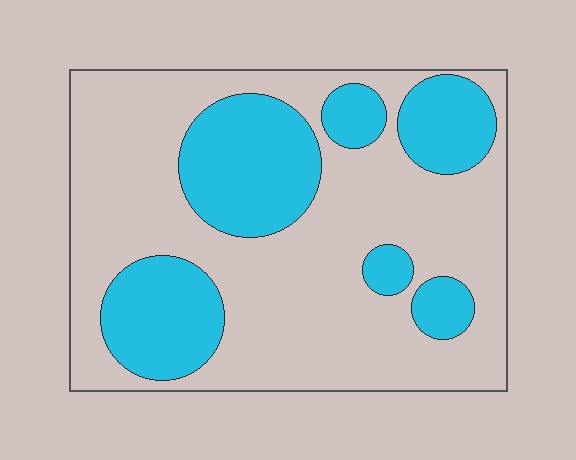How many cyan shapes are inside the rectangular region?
6.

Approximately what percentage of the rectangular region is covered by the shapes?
Approximately 30%.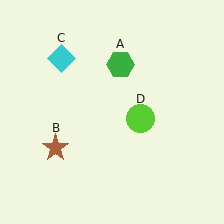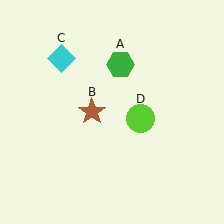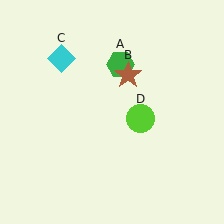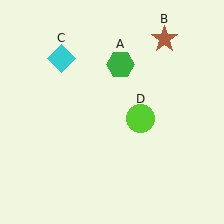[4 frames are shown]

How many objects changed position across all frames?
1 object changed position: brown star (object B).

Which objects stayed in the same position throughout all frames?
Green hexagon (object A) and cyan diamond (object C) and lime circle (object D) remained stationary.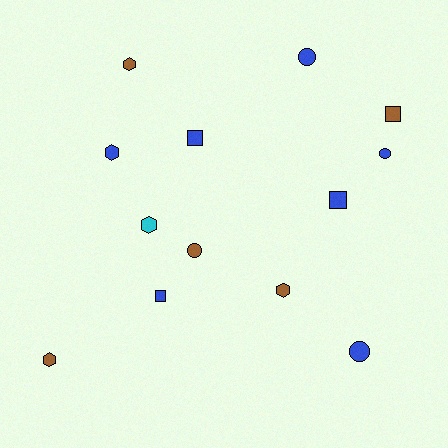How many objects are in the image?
There are 13 objects.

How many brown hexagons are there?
There are 3 brown hexagons.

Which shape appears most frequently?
Hexagon, with 5 objects.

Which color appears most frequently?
Blue, with 7 objects.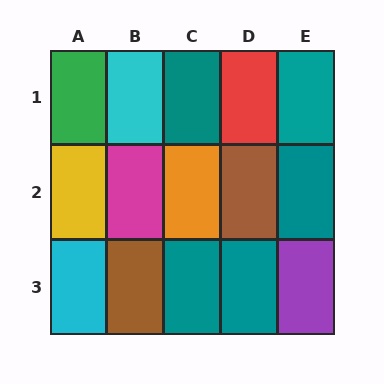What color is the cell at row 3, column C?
Teal.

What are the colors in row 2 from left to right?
Yellow, magenta, orange, brown, teal.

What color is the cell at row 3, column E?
Purple.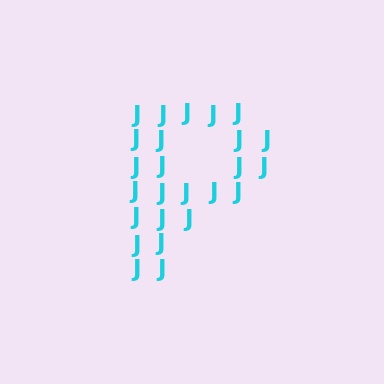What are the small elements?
The small elements are letter J's.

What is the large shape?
The large shape is the letter P.